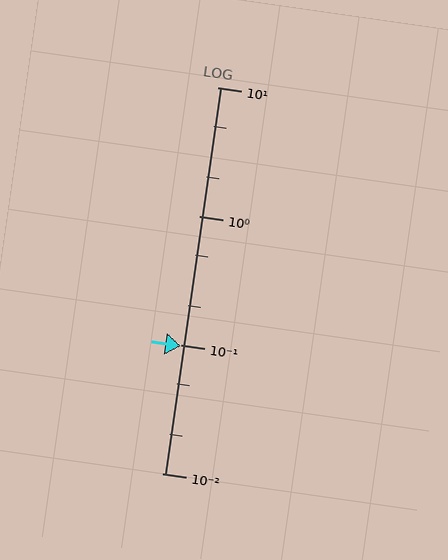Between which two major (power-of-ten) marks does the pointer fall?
The pointer is between 0.01 and 0.1.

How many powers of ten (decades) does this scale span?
The scale spans 3 decades, from 0.01 to 10.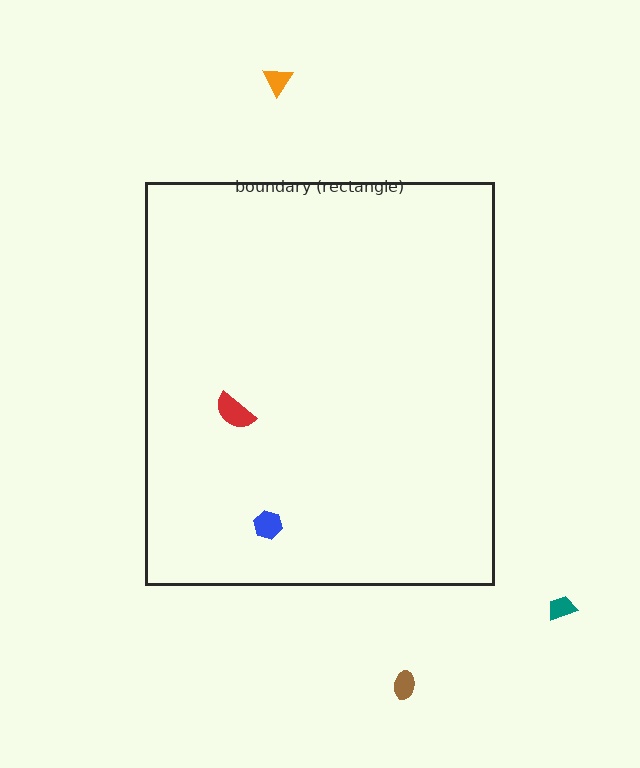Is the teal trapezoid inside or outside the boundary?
Outside.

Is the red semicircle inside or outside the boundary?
Inside.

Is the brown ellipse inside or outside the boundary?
Outside.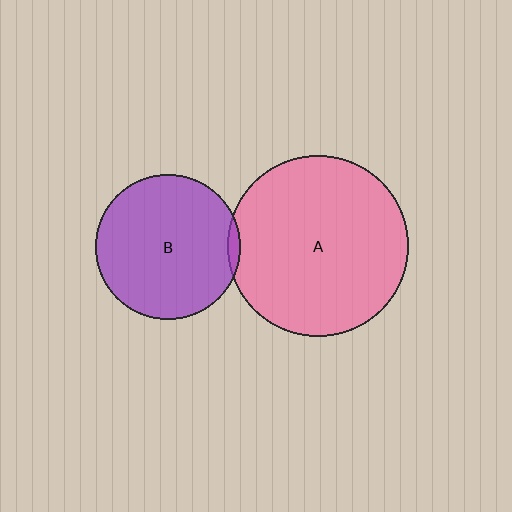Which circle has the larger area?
Circle A (pink).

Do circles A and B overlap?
Yes.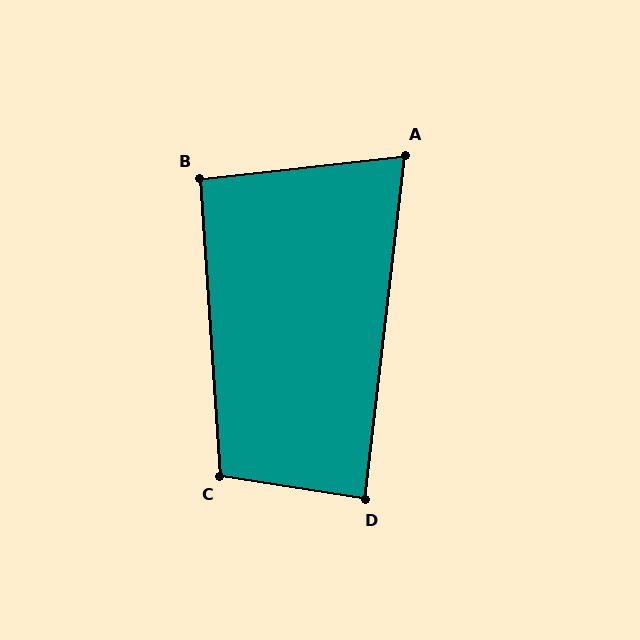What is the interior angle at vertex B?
Approximately 93 degrees (approximately right).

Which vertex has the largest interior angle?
C, at approximately 103 degrees.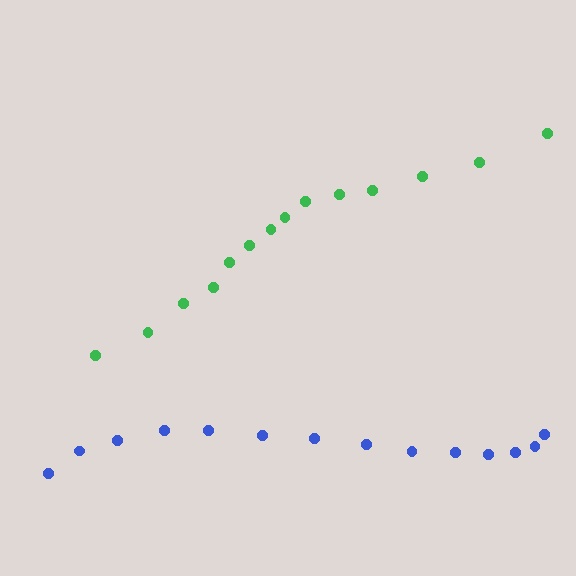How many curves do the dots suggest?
There are 2 distinct paths.